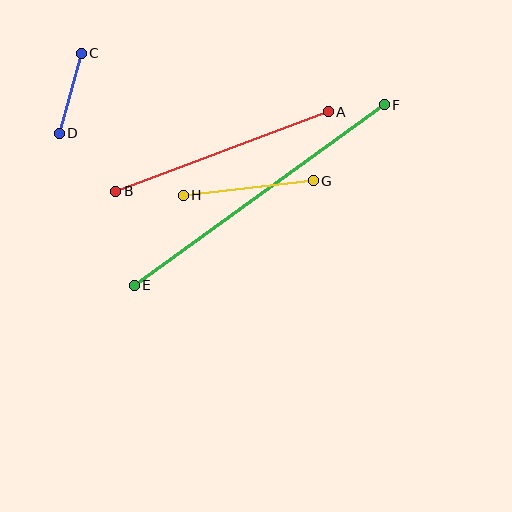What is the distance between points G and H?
The distance is approximately 131 pixels.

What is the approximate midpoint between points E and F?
The midpoint is at approximately (259, 195) pixels.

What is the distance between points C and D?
The distance is approximately 83 pixels.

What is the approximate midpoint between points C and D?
The midpoint is at approximately (70, 93) pixels.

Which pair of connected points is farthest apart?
Points E and F are farthest apart.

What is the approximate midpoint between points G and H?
The midpoint is at approximately (248, 188) pixels.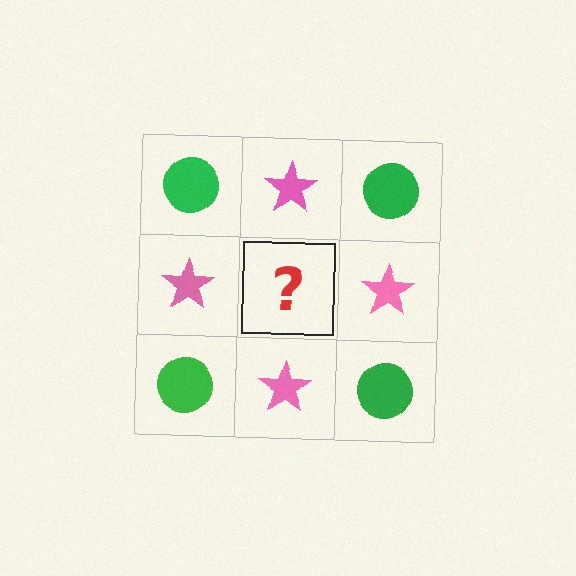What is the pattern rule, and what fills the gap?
The rule is that it alternates green circle and pink star in a checkerboard pattern. The gap should be filled with a green circle.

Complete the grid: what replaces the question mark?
The question mark should be replaced with a green circle.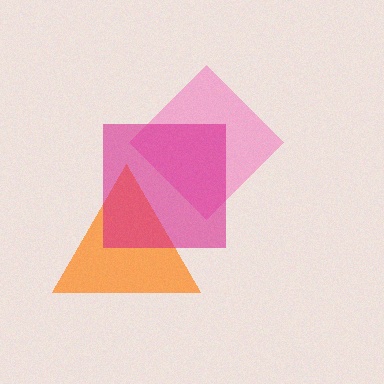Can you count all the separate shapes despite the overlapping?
Yes, there are 3 separate shapes.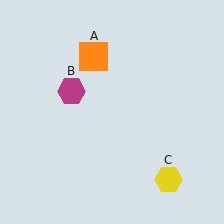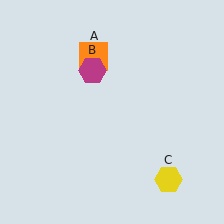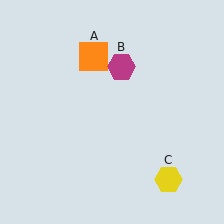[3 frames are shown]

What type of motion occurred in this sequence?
The magenta hexagon (object B) rotated clockwise around the center of the scene.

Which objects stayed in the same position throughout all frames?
Orange square (object A) and yellow hexagon (object C) remained stationary.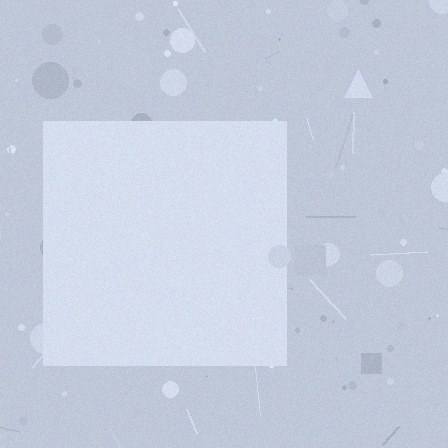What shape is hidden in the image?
A square is hidden in the image.